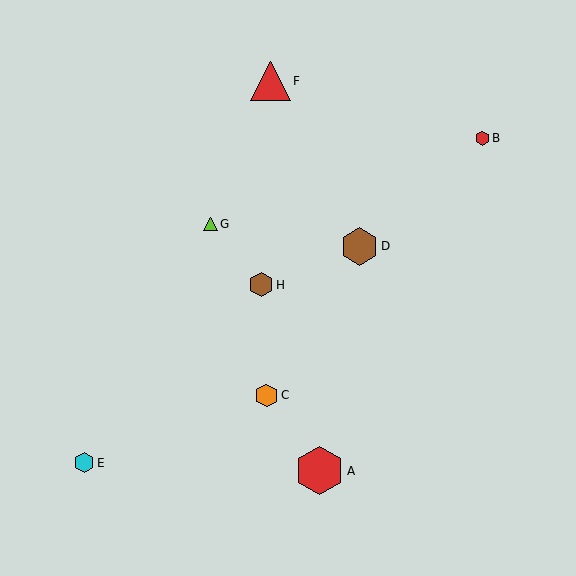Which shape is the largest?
The red hexagon (labeled A) is the largest.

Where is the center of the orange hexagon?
The center of the orange hexagon is at (266, 395).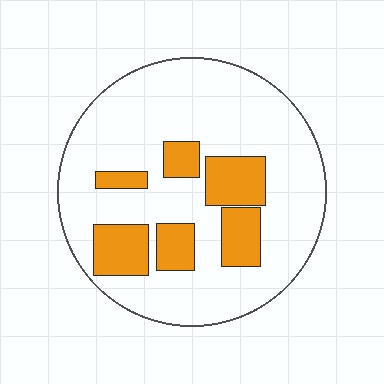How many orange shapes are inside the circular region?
6.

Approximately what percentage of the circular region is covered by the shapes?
Approximately 20%.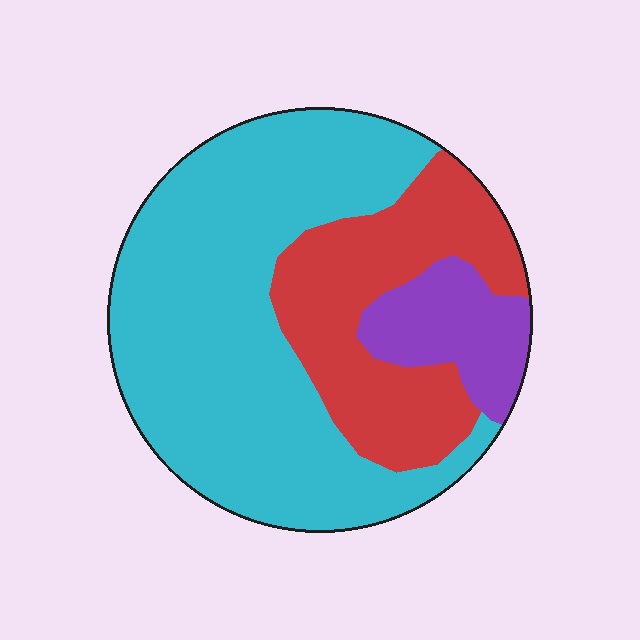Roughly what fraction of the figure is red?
Red takes up between a sixth and a third of the figure.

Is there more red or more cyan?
Cyan.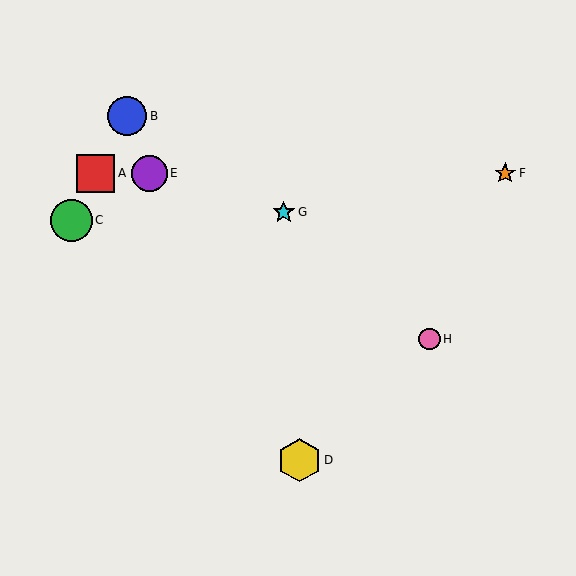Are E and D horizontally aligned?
No, E is at y≈173 and D is at y≈460.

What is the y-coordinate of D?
Object D is at y≈460.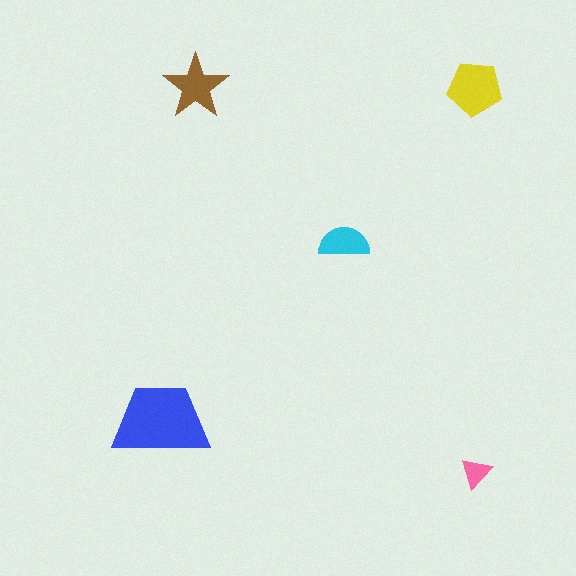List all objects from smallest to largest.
The pink triangle, the cyan semicircle, the brown star, the yellow pentagon, the blue trapezoid.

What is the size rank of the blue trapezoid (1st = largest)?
1st.